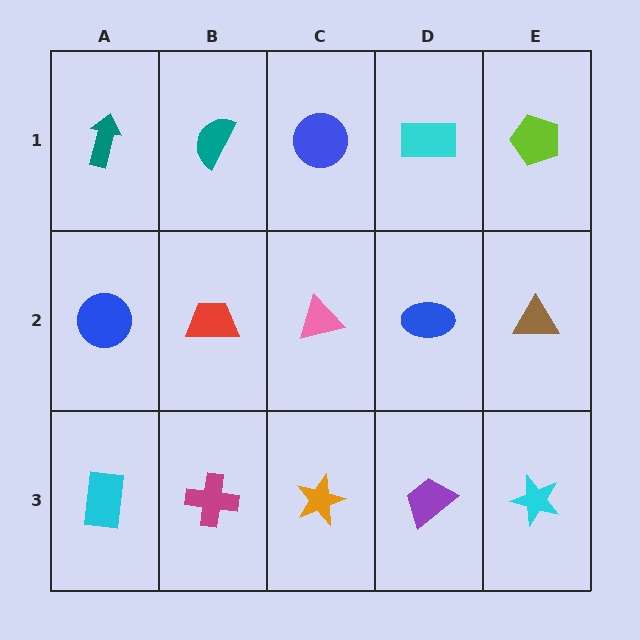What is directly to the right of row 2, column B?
A pink triangle.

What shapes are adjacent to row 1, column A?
A blue circle (row 2, column A), a teal semicircle (row 1, column B).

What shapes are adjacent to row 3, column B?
A red trapezoid (row 2, column B), a cyan rectangle (row 3, column A), an orange star (row 3, column C).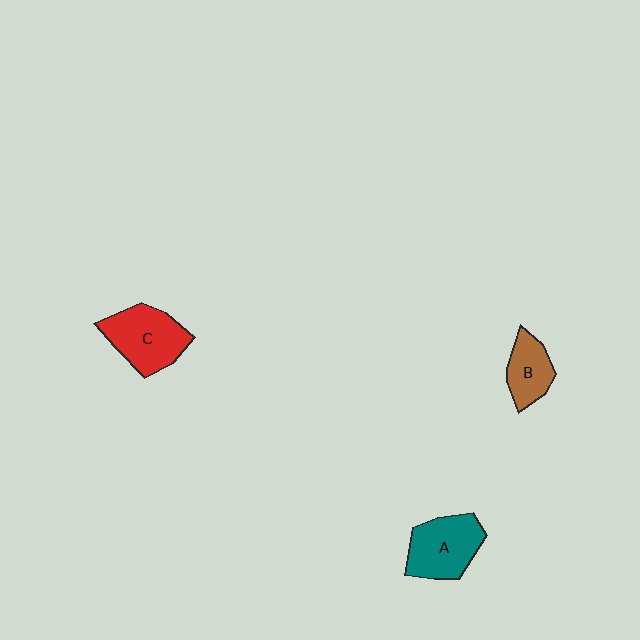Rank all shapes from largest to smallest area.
From largest to smallest: C (red), A (teal), B (brown).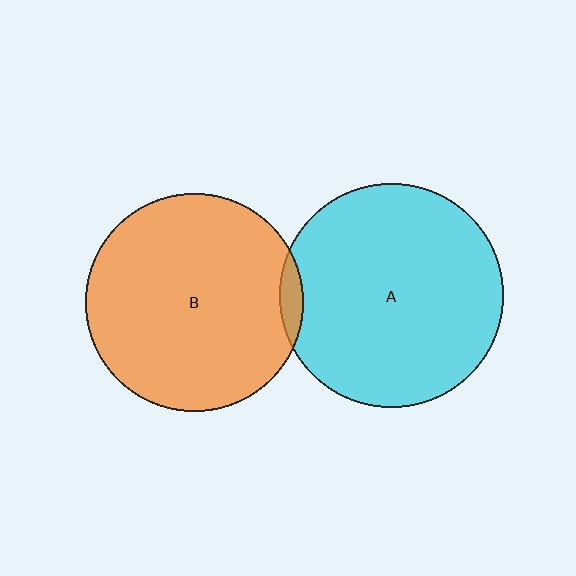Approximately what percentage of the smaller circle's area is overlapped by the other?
Approximately 5%.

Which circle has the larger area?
Circle A (cyan).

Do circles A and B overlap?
Yes.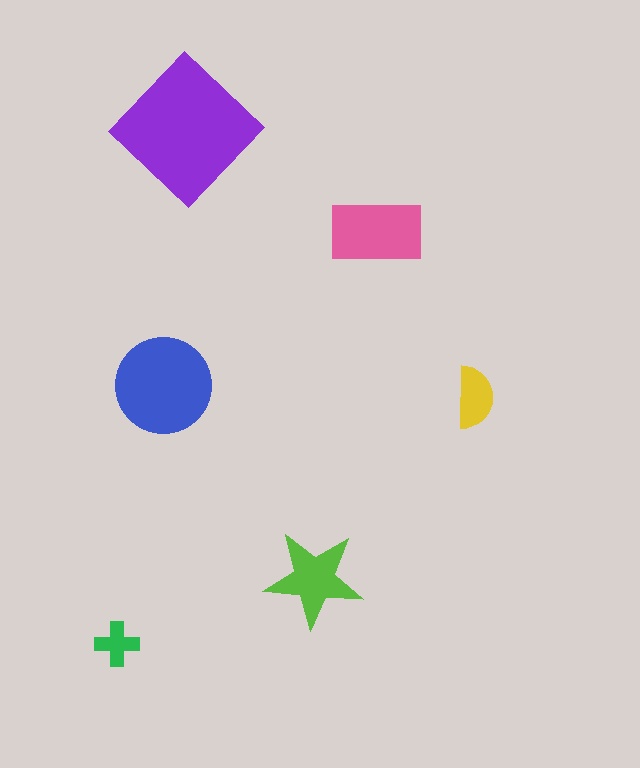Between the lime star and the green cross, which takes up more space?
The lime star.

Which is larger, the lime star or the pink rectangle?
The pink rectangle.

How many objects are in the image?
There are 6 objects in the image.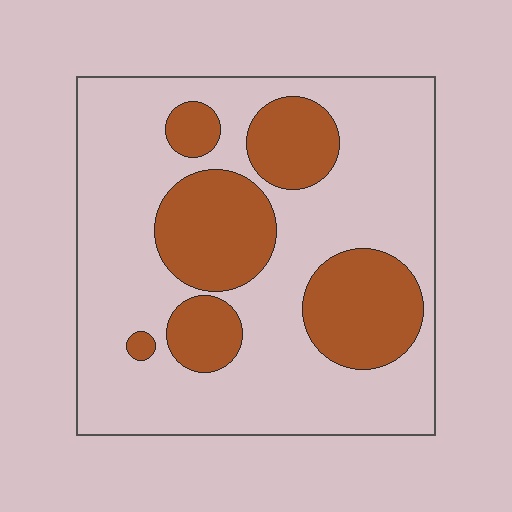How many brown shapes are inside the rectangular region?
6.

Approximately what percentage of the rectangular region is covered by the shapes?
Approximately 30%.